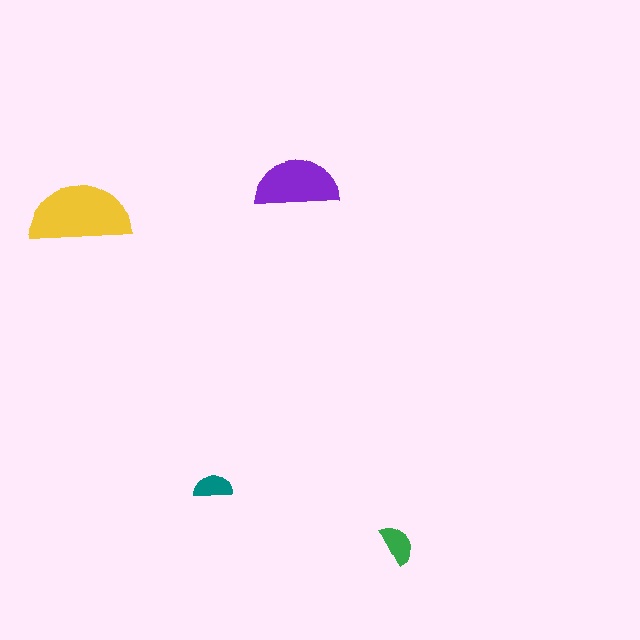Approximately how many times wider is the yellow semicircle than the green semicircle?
About 2.5 times wider.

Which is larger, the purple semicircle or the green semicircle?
The purple one.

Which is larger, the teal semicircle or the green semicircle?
The green one.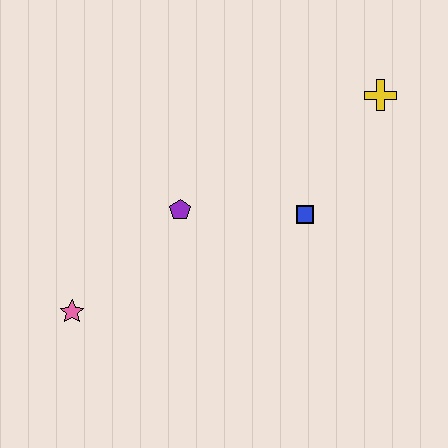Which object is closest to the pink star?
The purple pentagon is closest to the pink star.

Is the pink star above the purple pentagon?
No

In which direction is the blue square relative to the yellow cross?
The blue square is below the yellow cross.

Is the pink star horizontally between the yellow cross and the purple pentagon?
No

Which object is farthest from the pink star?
The yellow cross is farthest from the pink star.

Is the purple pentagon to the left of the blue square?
Yes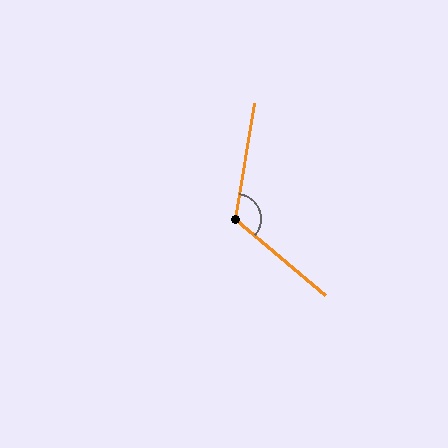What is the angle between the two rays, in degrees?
Approximately 121 degrees.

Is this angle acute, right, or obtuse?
It is obtuse.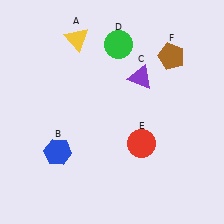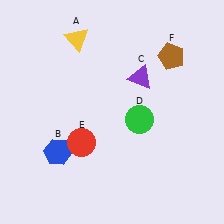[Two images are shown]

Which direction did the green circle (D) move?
The green circle (D) moved down.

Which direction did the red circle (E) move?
The red circle (E) moved left.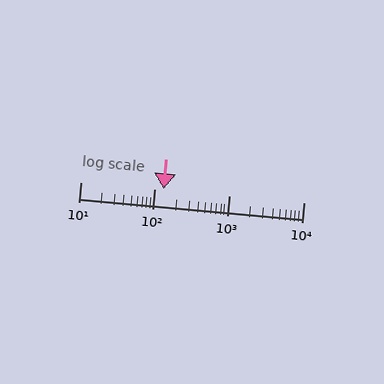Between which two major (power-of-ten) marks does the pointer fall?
The pointer is between 100 and 1000.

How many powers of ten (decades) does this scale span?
The scale spans 3 decades, from 10 to 10000.